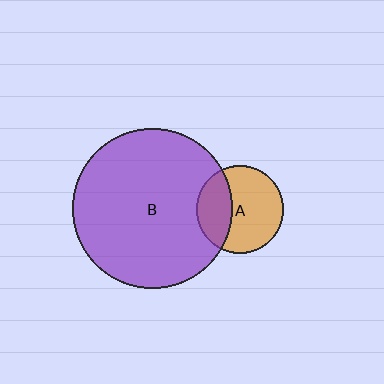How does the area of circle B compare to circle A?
Approximately 3.3 times.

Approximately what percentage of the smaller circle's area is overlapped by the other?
Approximately 35%.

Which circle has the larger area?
Circle B (purple).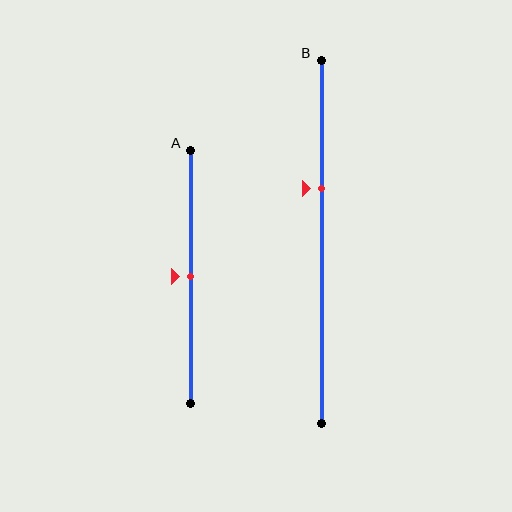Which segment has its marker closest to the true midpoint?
Segment A has its marker closest to the true midpoint.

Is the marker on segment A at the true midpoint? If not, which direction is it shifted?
Yes, the marker on segment A is at the true midpoint.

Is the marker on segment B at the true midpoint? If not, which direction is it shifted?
No, the marker on segment B is shifted upward by about 15% of the segment length.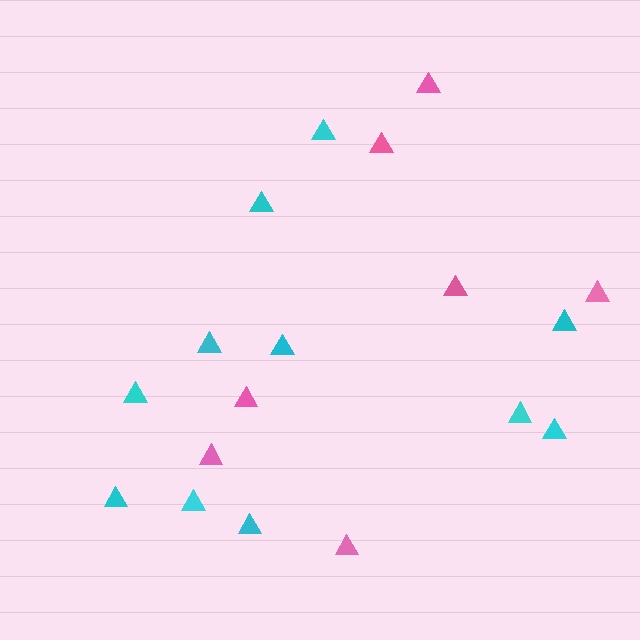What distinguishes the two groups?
There are 2 groups: one group of pink triangles (7) and one group of cyan triangles (11).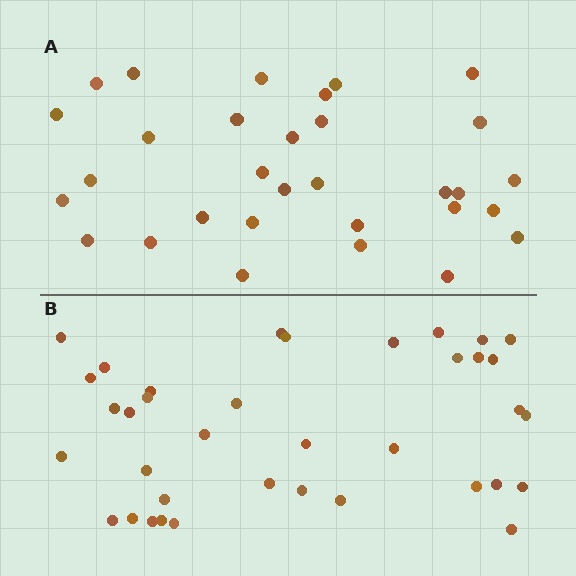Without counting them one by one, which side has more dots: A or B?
Region B (the bottom region) has more dots.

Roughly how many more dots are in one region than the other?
Region B has about 6 more dots than region A.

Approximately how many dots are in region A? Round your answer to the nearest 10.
About 30 dots. (The exact count is 31, which rounds to 30.)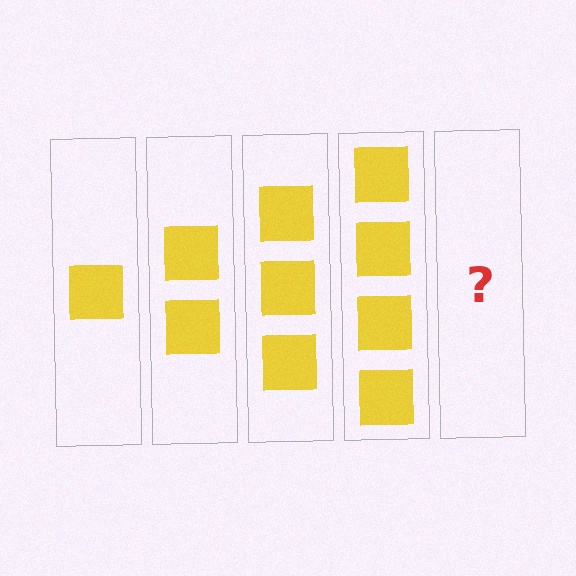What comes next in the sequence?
The next element should be 5 squares.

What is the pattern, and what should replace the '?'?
The pattern is that each step adds one more square. The '?' should be 5 squares.